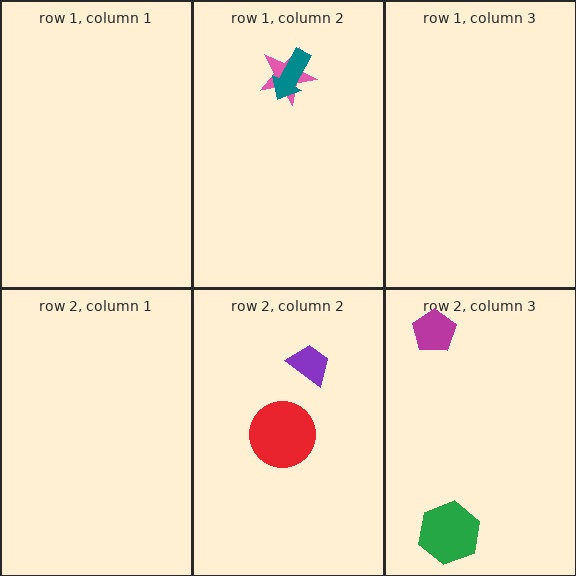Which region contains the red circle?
The row 2, column 2 region.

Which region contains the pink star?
The row 1, column 2 region.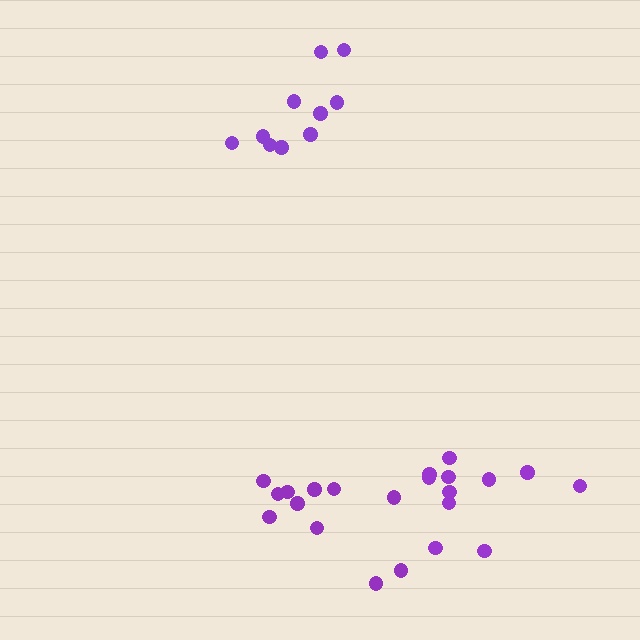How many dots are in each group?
Group 1: 11 dots, Group 2: 11 dots, Group 3: 10 dots (32 total).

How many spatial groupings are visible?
There are 3 spatial groupings.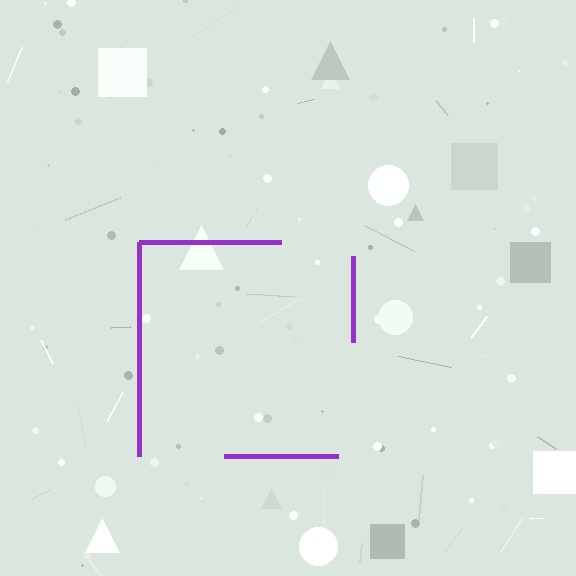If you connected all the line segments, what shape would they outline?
They would outline a square.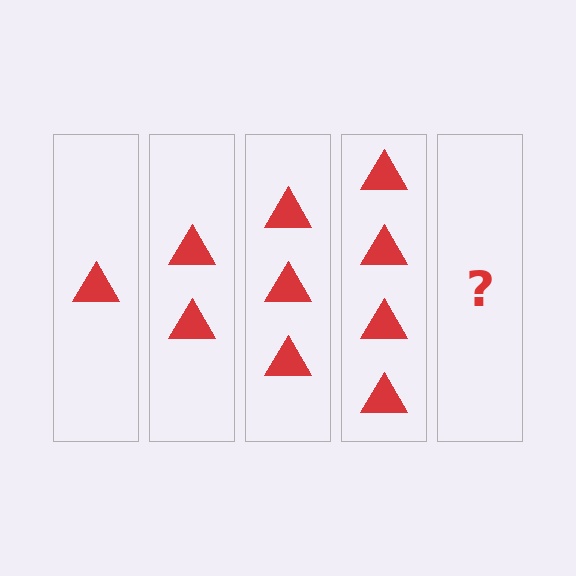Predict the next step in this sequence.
The next step is 5 triangles.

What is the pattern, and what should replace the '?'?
The pattern is that each step adds one more triangle. The '?' should be 5 triangles.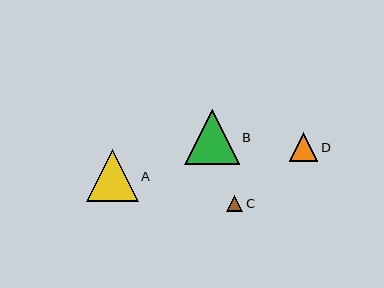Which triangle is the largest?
Triangle B is the largest with a size of approximately 55 pixels.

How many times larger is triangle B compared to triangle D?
Triangle B is approximately 1.9 times the size of triangle D.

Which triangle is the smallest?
Triangle C is the smallest with a size of approximately 16 pixels.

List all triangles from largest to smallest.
From largest to smallest: B, A, D, C.